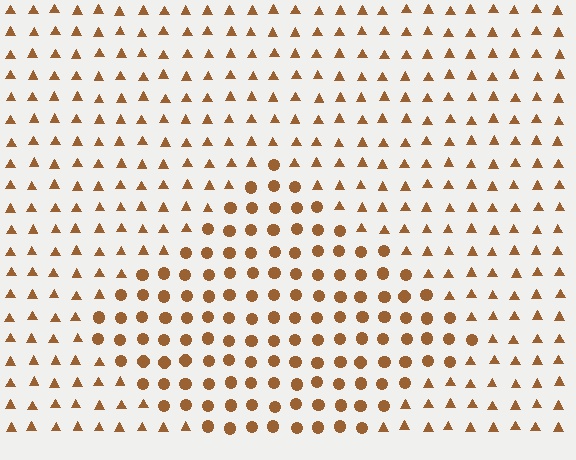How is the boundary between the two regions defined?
The boundary is defined by a change in element shape: circles inside vs. triangles outside. All elements share the same color and spacing.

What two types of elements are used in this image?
The image uses circles inside the diamond region and triangles outside it.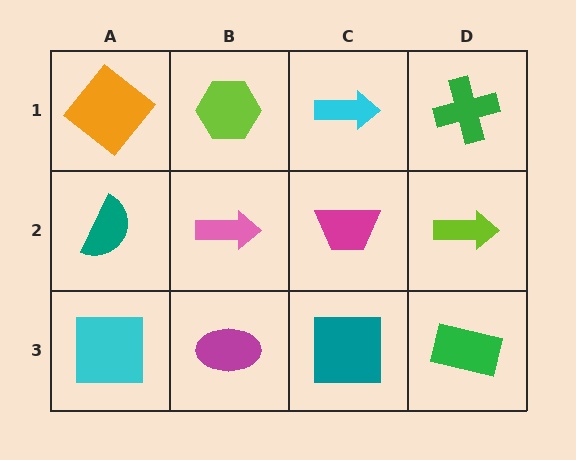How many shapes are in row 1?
4 shapes.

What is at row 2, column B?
A pink arrow.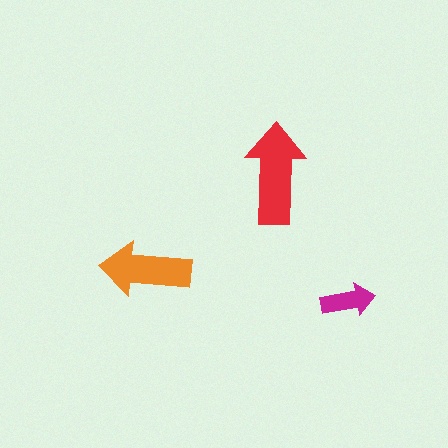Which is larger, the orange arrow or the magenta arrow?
The orange one.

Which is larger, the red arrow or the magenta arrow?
The red one.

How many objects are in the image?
There are 3 objects in the image.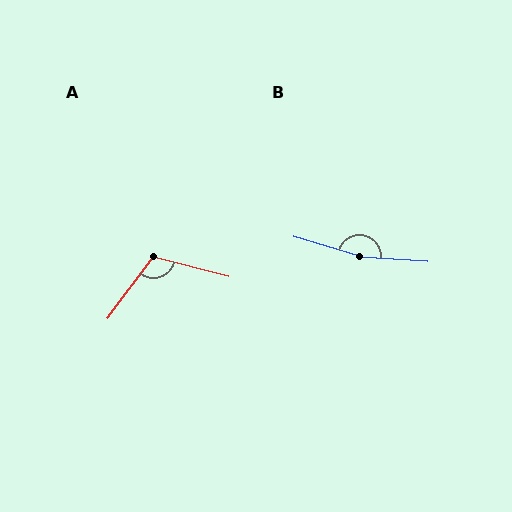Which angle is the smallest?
A, at approximately 113 degrees.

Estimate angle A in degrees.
Approximately 113 degrees.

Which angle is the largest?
B, at approximately 167 degrees.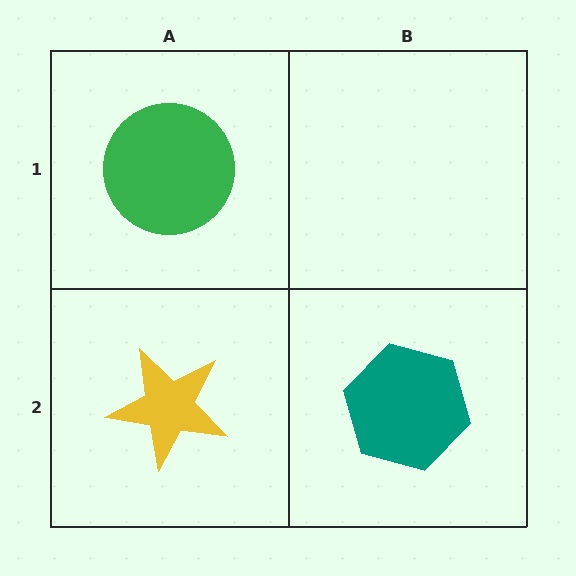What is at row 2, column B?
A teal hexagon.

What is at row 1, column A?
A green circle.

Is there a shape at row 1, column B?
No, that cell is empty.